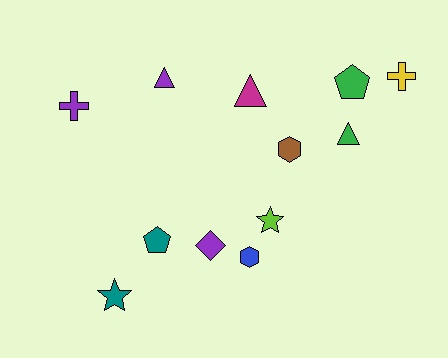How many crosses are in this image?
There are 2 crosses.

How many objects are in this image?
There are 12 objects.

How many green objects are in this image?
There are 2 green objects.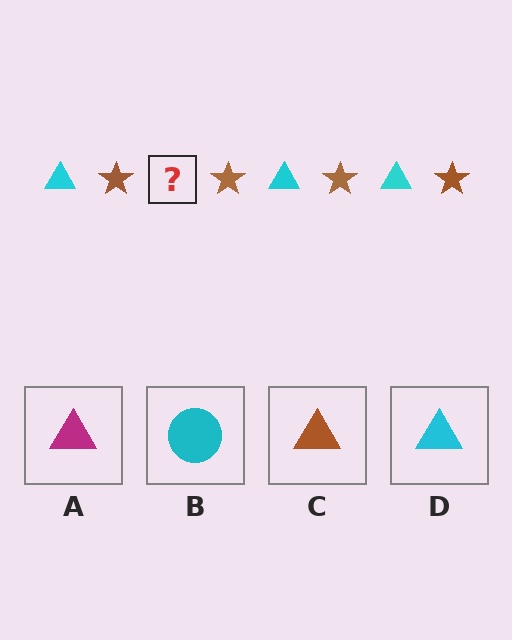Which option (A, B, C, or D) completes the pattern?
D.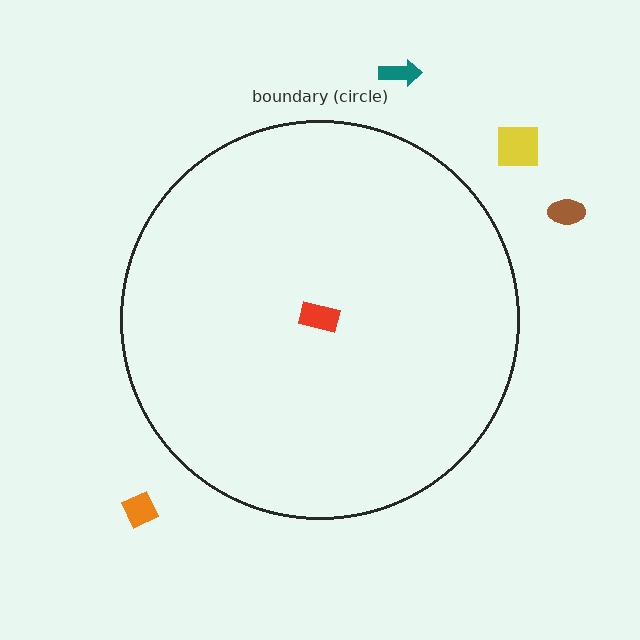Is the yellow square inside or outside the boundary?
Outside.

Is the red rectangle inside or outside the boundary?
Inside.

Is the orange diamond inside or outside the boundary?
Outside.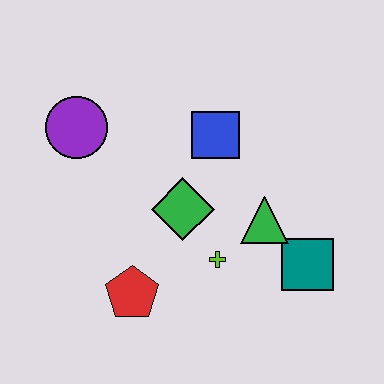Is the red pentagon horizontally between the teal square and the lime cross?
No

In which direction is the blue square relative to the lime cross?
The blue square is above the lime cross.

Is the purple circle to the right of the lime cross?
No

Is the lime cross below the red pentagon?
No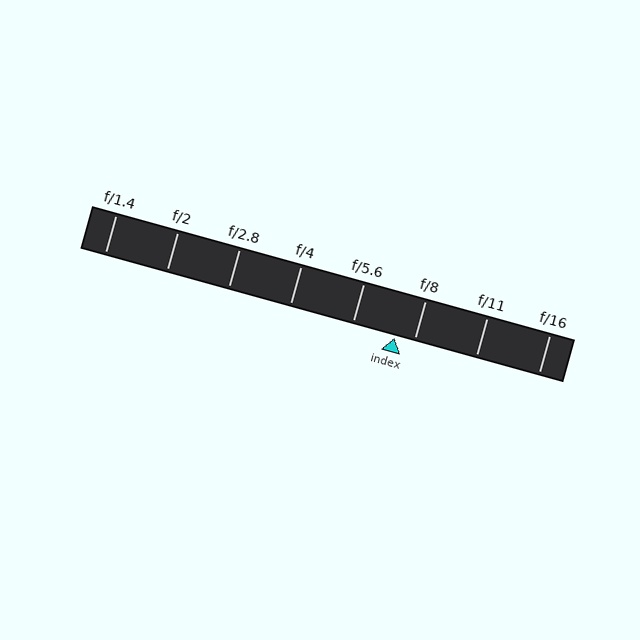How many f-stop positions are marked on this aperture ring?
There are 8 f-stop positions marked.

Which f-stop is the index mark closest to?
The index mark is closest to f/8.